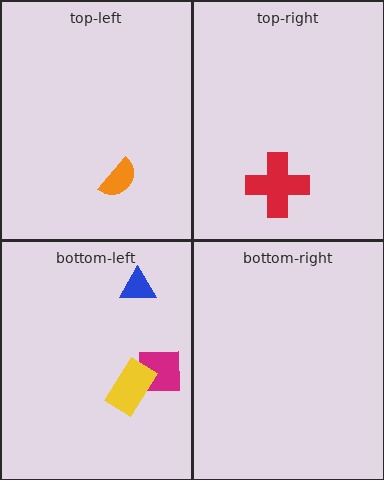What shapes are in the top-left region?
The orange semicircle.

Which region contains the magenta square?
The bottom-left region.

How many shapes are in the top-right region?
1.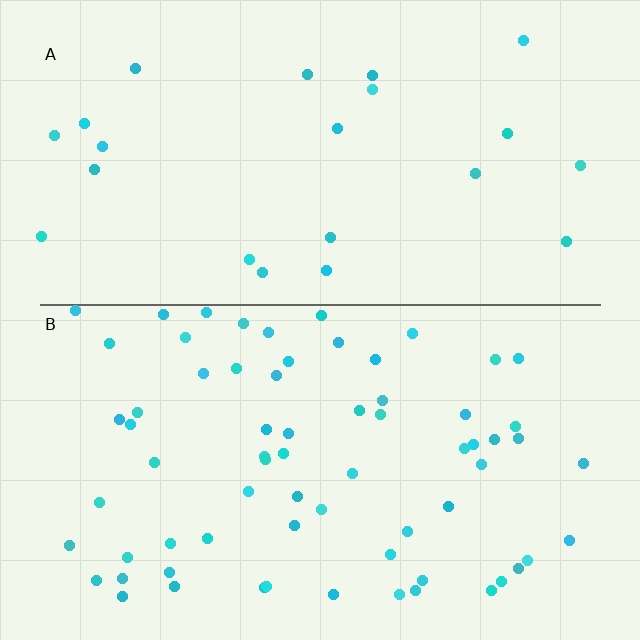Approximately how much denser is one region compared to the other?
Approximately 3.1× — region B over region A.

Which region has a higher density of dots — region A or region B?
B (the bottom).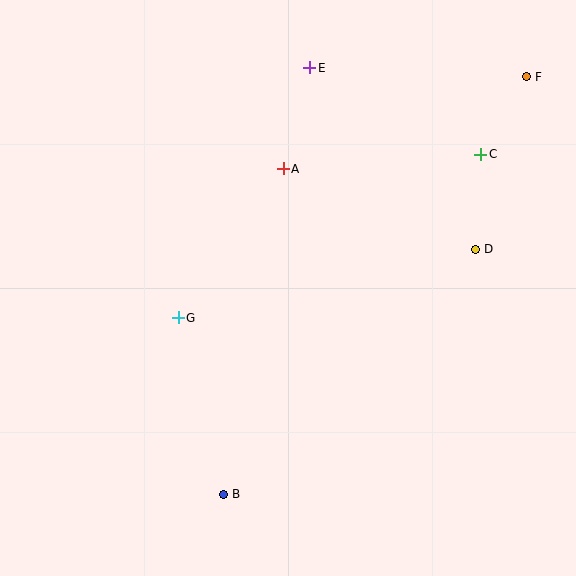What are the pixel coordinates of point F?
Point F is at (527, 77).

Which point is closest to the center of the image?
Point G at (178, 318) is closest to the center.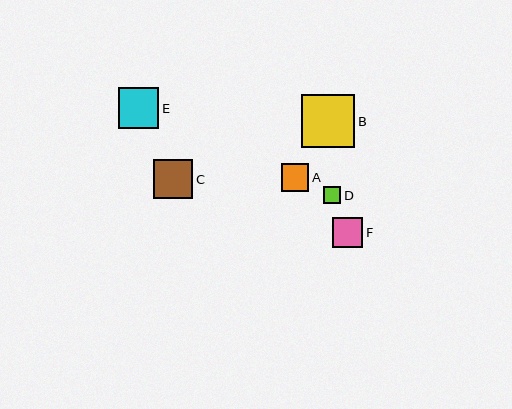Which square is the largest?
Square B is the largest with a size of approximately 53 pixels.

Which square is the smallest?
Square D is the smallest with a size of approximately 17 pixels.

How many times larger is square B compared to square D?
Square B is approximately 3.1 times the size of square D.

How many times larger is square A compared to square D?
Square A is approximately 1.6 times the size of square D.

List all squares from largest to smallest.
From largest to smallest: B, E, C, F, A, D.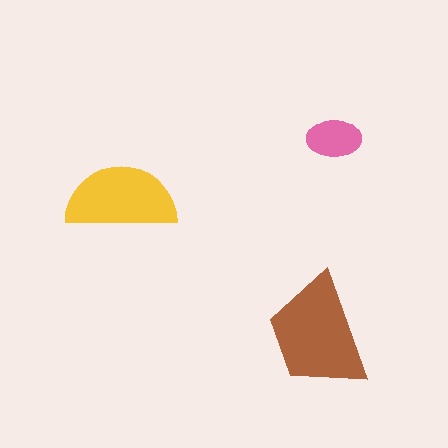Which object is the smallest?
The pink ellipse.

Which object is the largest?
The brown trapezoid.